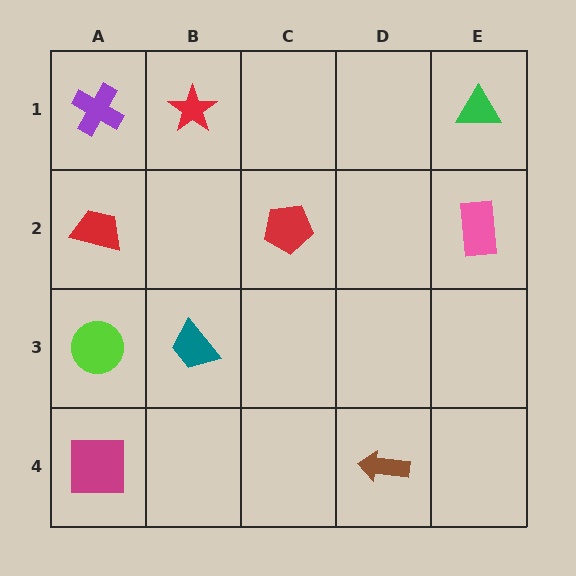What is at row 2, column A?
A red trapezoid.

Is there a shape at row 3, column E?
No, that cell is empty.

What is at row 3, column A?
A lime circle.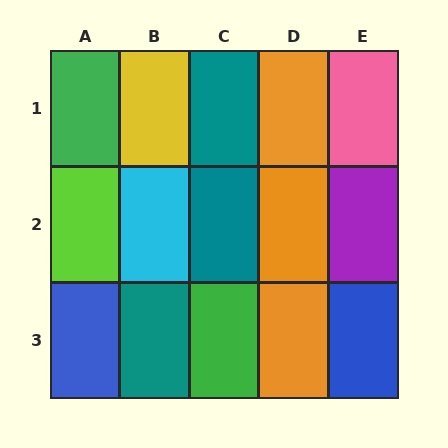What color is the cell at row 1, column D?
Orange.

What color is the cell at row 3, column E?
Blue.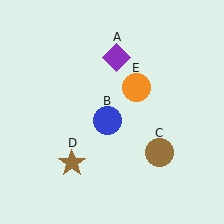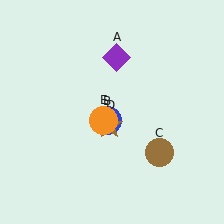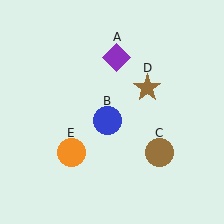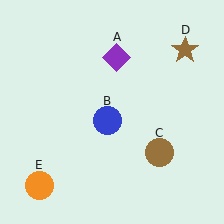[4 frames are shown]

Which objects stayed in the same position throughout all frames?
Purple diamond (object A) and blue circle (object B) and brown circle (object C) remained stationary.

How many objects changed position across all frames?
2 objects changed position: brown star (object D), orange circle (object E).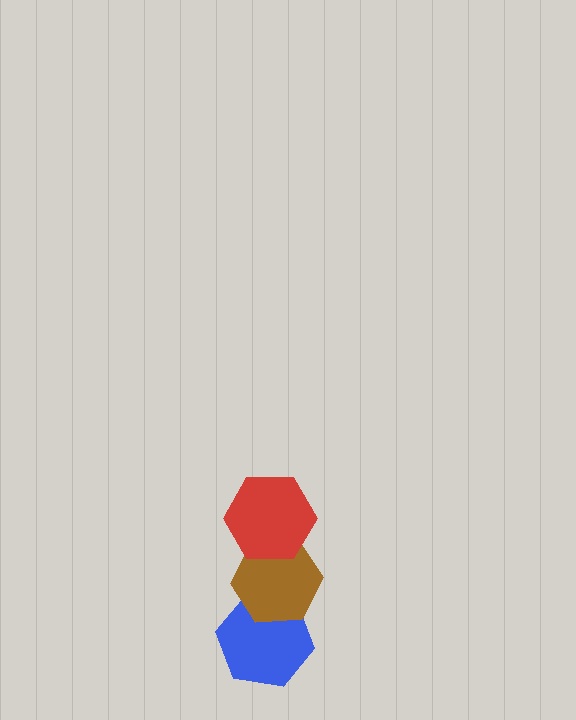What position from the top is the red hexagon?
The red hexagon is 1st from the top.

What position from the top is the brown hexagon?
The brown hexagon is 2nd from the top.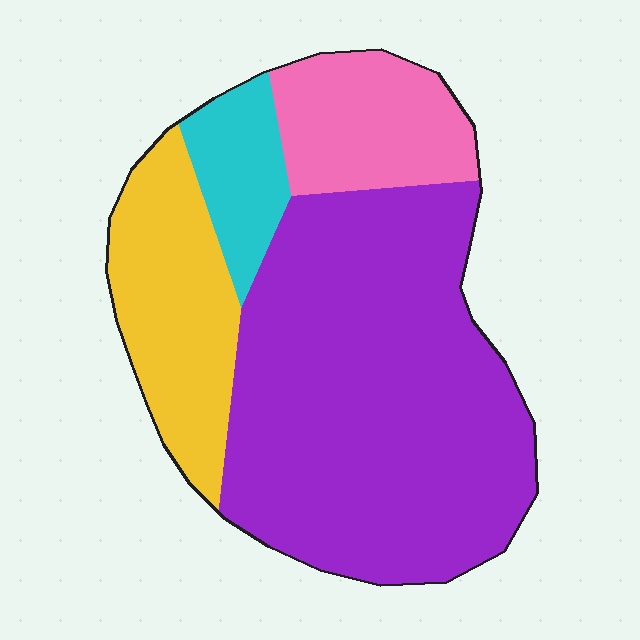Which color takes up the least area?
Cyan, at roughly 10%.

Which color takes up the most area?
Purple, at roughly 60%.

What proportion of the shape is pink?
Pink covers around 15% of the shape.